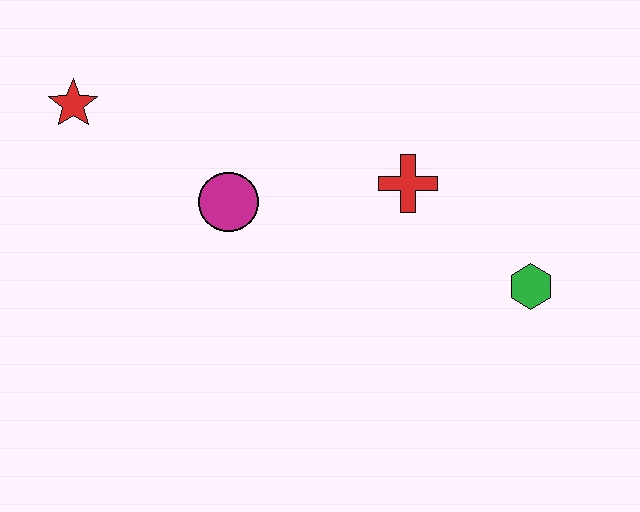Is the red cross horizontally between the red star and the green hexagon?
Yes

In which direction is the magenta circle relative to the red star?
The magenta circle is to the right of the red star.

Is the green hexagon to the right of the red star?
Yes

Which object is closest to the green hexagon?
The red cross is closest to the green hexagon.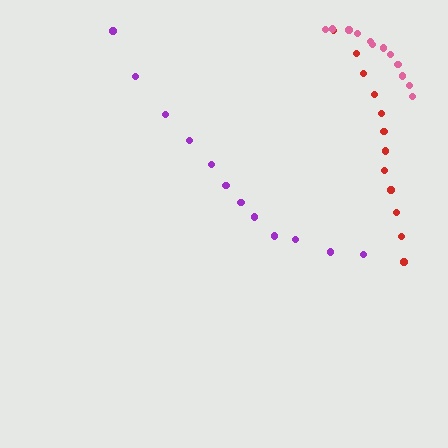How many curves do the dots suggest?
There are 3 distinct paths.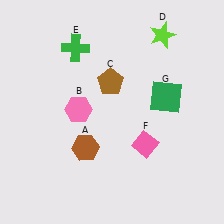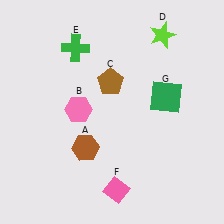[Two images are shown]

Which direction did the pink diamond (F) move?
The pink diamond (F) moved down.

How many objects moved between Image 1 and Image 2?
1 object moved between the two images.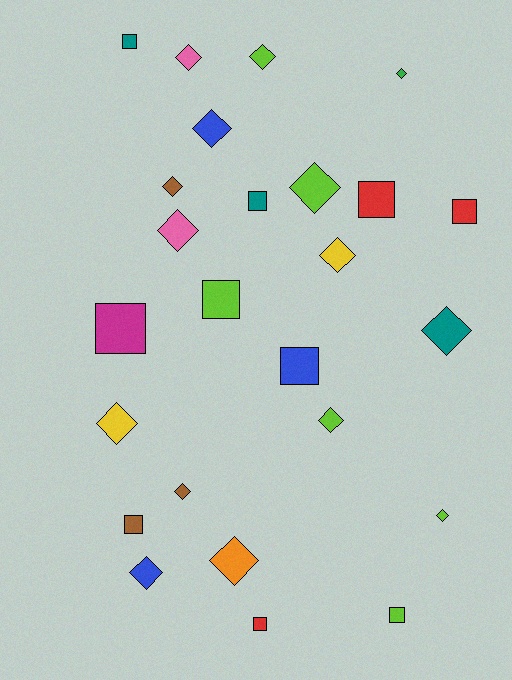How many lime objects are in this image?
There are 6 lime objects.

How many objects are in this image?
There are 25 objects.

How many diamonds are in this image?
There are 15 diamonds.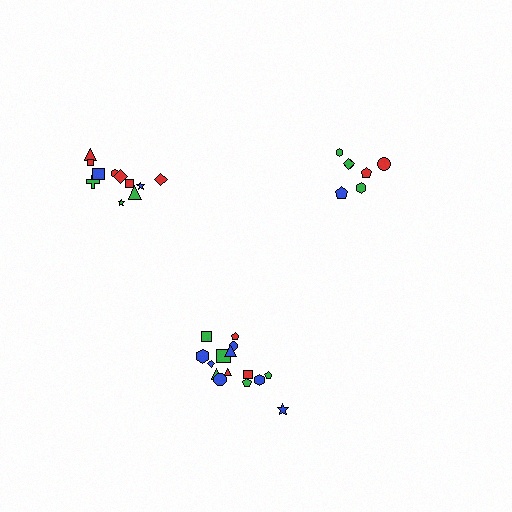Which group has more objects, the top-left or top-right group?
The top-left group.